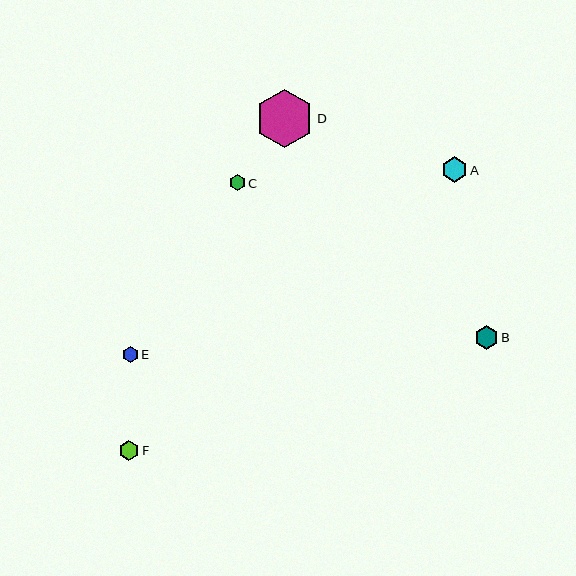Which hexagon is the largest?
Hexagon D is the largest with a size of approximately 59 pixels.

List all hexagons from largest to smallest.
From largest to smallest: D, A, B, F, E, C.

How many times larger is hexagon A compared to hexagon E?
Hexagon A is approximately 1.6 times the size of hexagon E.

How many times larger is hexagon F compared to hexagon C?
Hexagon F is approximately 1.2 times the size of hexagon C.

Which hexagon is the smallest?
Hexagon C is the smallest with a size of approximately 16 pixels.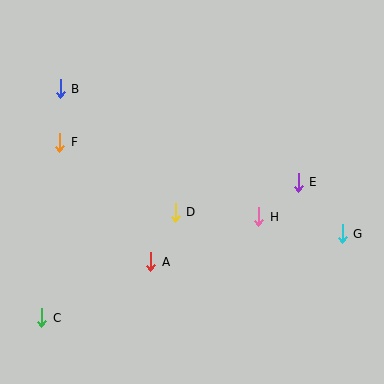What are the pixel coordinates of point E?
Point E is at (298, 182).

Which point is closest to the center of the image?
Point D at (175, 212) is closest to the center.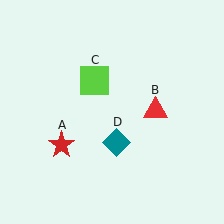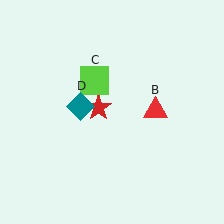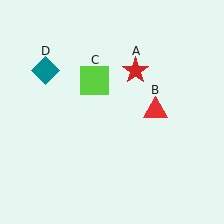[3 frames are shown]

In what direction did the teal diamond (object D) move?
The teal diamond (object D) moved up and to the left.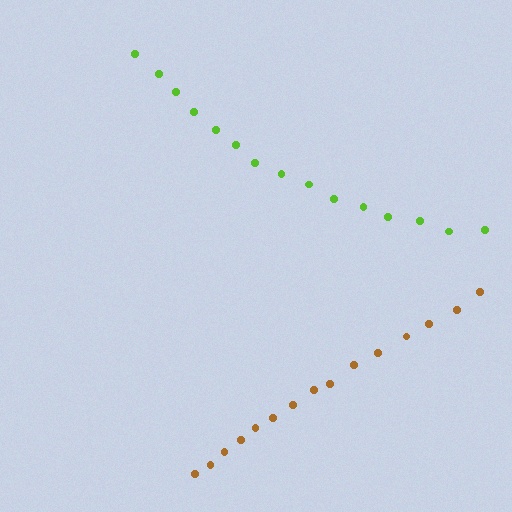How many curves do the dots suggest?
There are 2 distinct paths.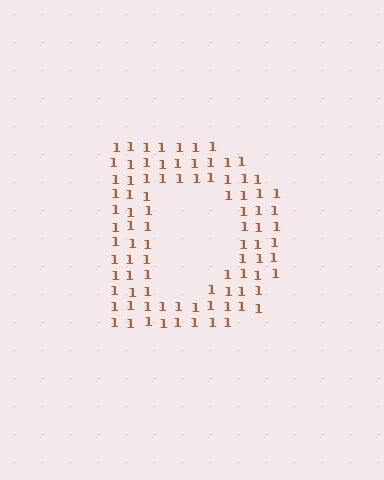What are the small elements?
The small elements are digit 1's.